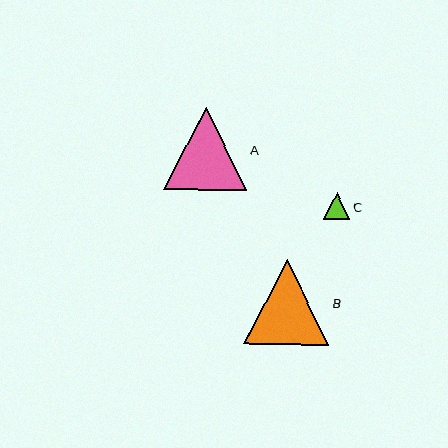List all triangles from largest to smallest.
From largest to smallest: B, A, C.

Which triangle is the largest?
Triangle B is the largest with a size of approximately 85 pixels.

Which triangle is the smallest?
Triangle C is the smallest with a size of approximately 26 pixels.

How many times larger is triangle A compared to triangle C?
Triangle A is approximately 3.2 times the size of triangle C.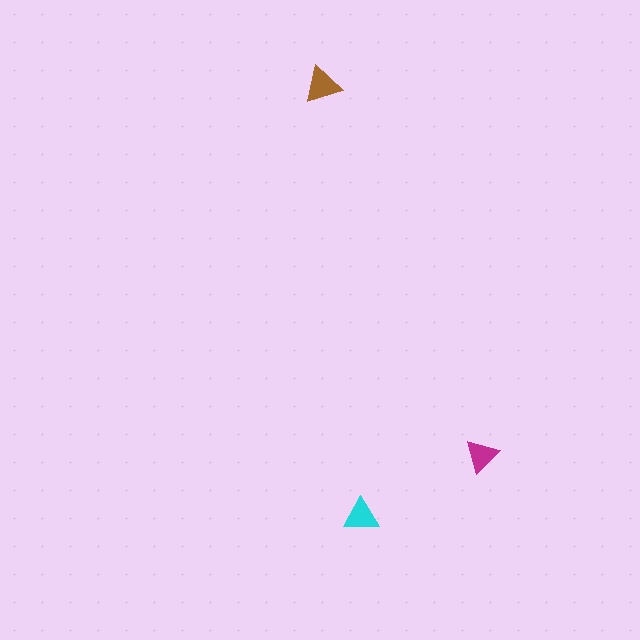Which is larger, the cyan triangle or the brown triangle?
The brown one.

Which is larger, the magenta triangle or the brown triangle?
The brown one.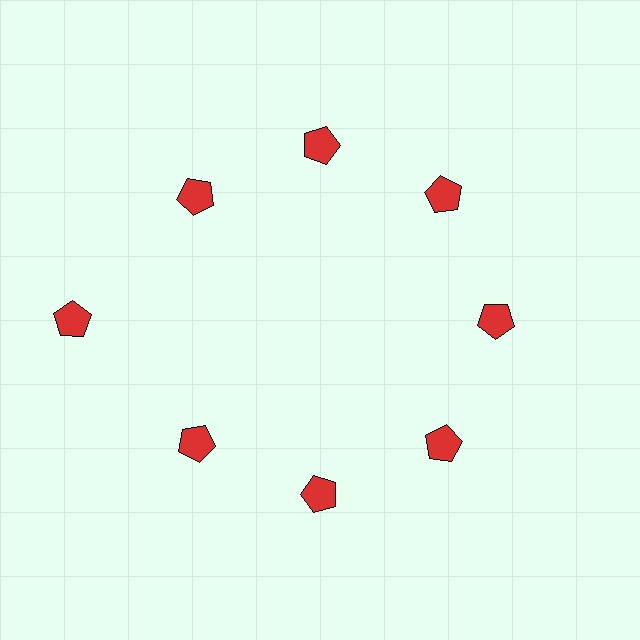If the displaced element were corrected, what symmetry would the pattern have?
It would have 8-fold rotational symmetry — the pattern would map onto itself every 45 degrees.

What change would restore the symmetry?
The symmetry would be restored by moving it inward, back onto the ring so that all 8 pentagons sit at equal angles and equal distance from the center.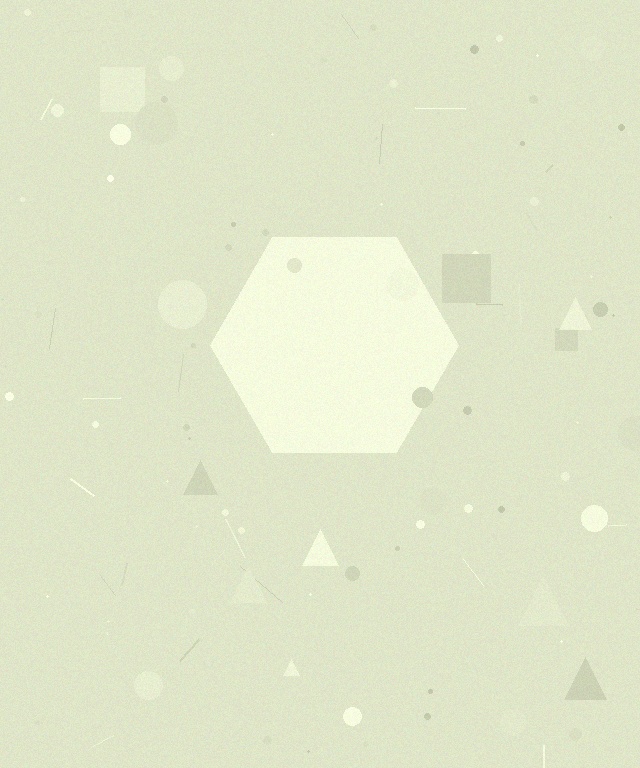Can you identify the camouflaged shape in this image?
The camouflaged shape is a hexagon.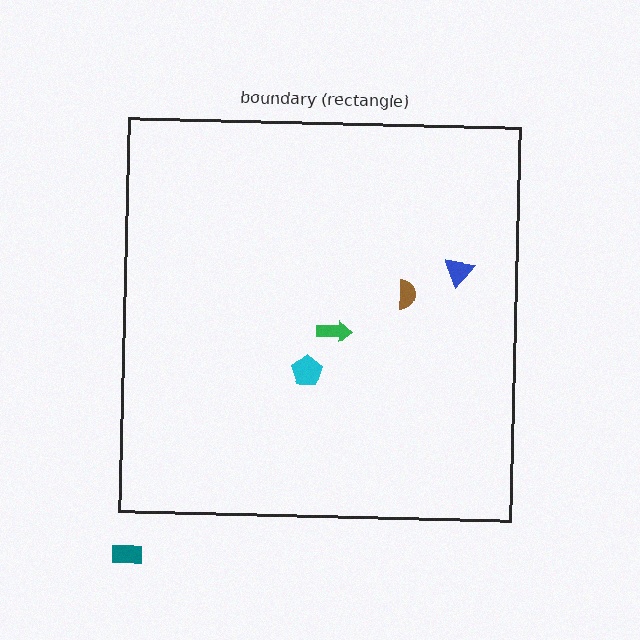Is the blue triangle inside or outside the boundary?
Inside.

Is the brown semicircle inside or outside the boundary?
Inside.